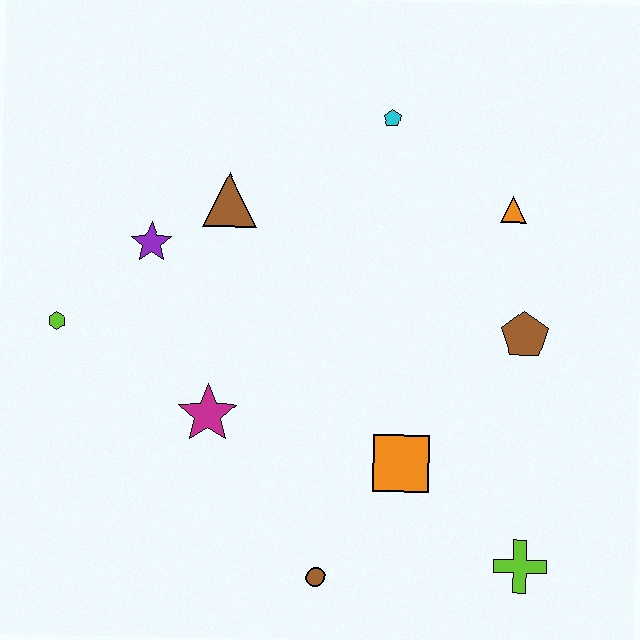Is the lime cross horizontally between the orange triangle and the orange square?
No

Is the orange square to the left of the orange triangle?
Yes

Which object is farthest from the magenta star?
The orange triangle is farthest from the magenta star.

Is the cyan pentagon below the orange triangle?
No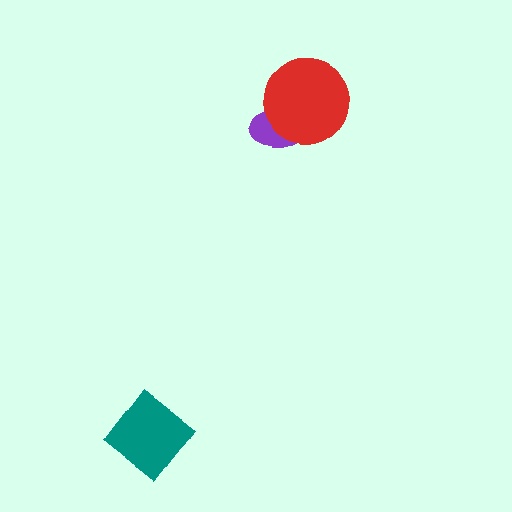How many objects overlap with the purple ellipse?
1 object overlaps with the purple ellipse.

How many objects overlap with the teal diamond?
0 objects overlap with the teal diamond.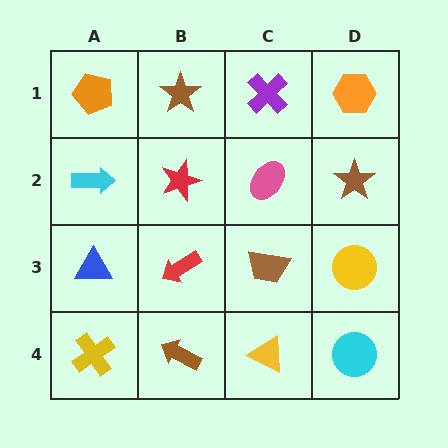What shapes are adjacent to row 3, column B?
A red star (row 2, column B), a brown arrow (row 4, column B), a blue triangle (row 3, column A), a brown trapezoid (row 3, column C).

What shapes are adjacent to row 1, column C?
A pink ellipse (row 2, column C), a brown star (row 1, column B), an orange hexagon (row 1, column D).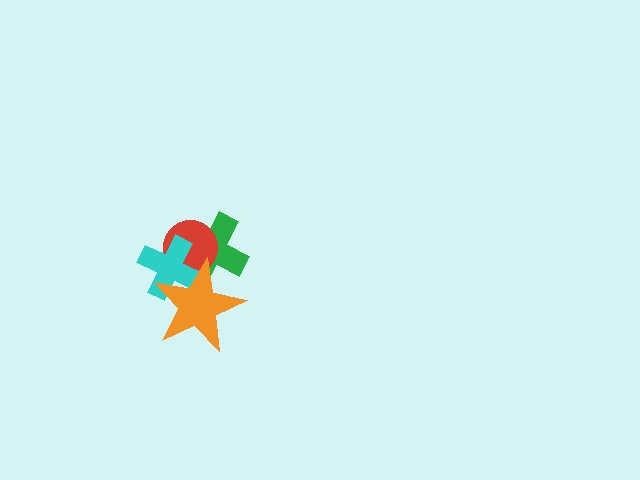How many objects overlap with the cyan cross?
3 objects overlap with the cyan cross.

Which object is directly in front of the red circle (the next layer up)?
The cyan cross is directly in front of the red circle.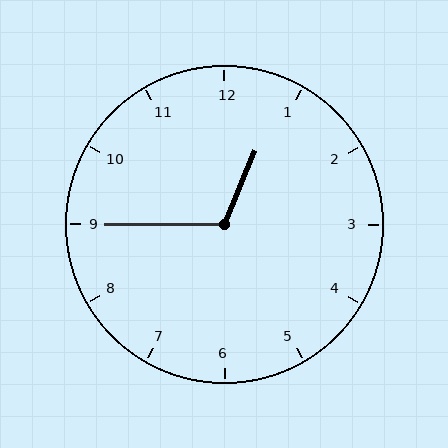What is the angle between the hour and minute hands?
Approximately 112 degrees.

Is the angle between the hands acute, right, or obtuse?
It is obtuse.